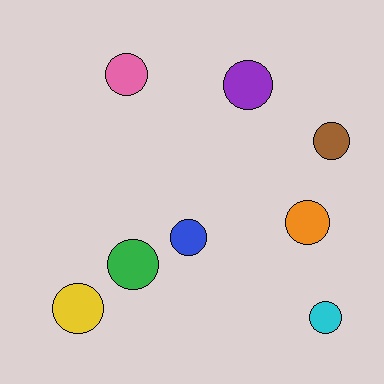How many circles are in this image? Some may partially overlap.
There are 8 circles.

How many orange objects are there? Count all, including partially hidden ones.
There is 1 orange object.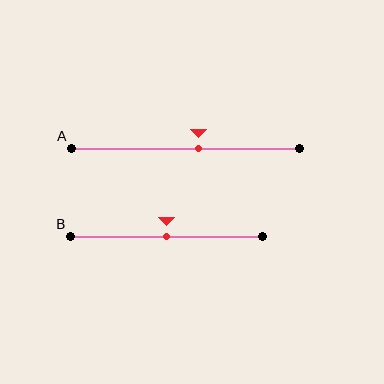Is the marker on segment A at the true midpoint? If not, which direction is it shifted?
No, the marker on segment A is shifted to the right by about 6% of the segment length.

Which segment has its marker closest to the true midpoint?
Segment B has its marker closest to the true midpoint.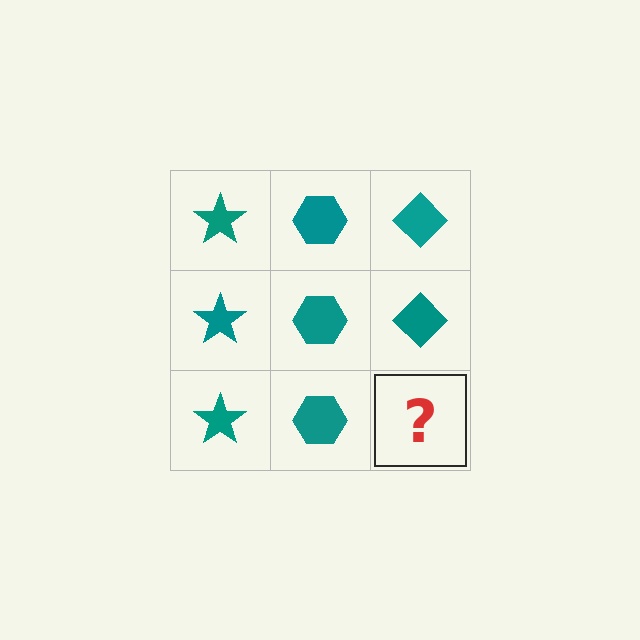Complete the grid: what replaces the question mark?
The question mark should be replaced with a teal diamond.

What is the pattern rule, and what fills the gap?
The rule is that each column has a consistent shape. The gap should be filled with a teal diamond.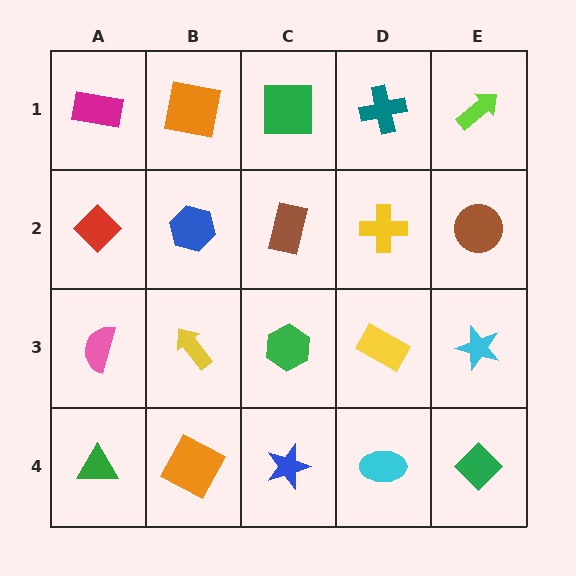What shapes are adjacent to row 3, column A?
A red diamond (row 2, column A), a green triangle (row 4, column A), a yellow arrow (row 3, column B).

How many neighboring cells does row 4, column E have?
2.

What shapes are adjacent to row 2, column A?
A magenta rectangle (row 1, column A), a pink semicircle (row 3, column A), a blue hexagon (row 2, column B).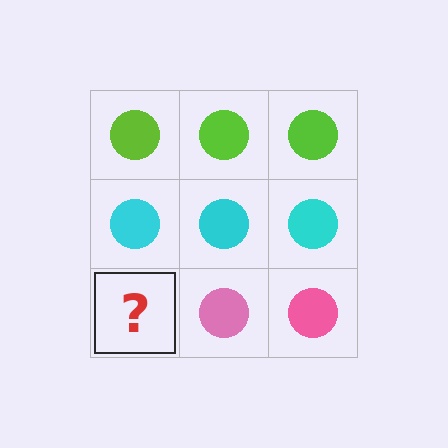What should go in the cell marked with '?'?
The missing cell should contain a pink circle.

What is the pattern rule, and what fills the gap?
The rule is that each row has a consistent color. The gap should be filled with a pink circle.